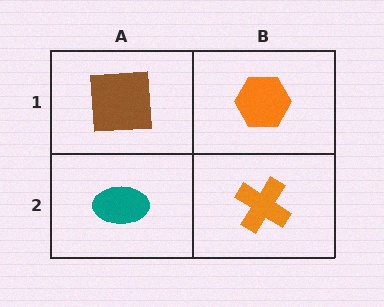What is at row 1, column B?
An orange hexagon.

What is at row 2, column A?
A teal ellipse.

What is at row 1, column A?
A brown square.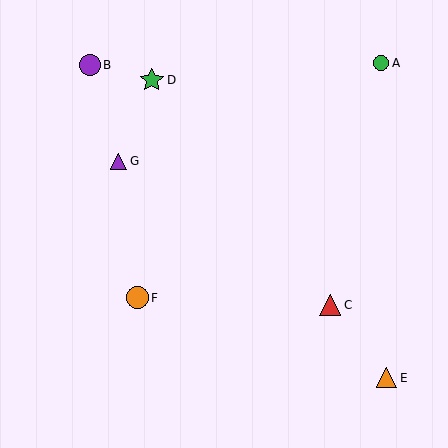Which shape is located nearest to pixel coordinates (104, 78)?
The purple circle (labeled B) at (90, 65) is nearest to that location.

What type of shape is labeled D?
Shape D is a green star.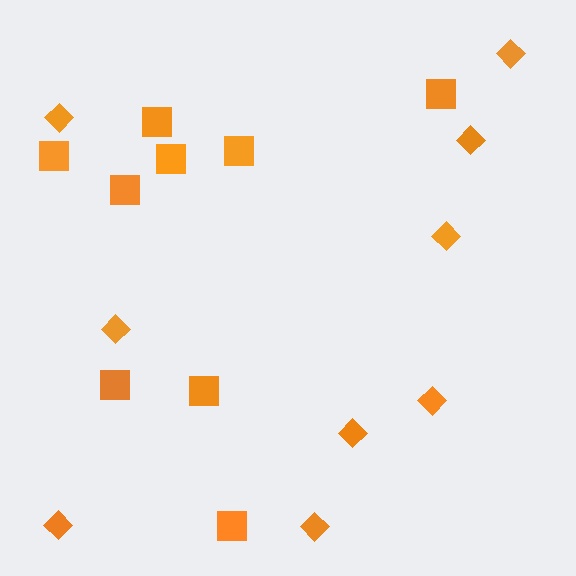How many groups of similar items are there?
There are 2 groups: one group of diamonds (9) and one group of squares (9).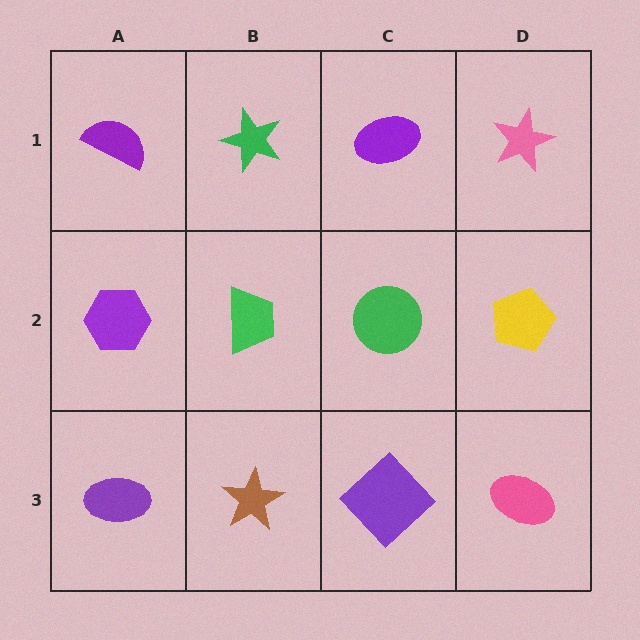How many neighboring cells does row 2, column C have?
4.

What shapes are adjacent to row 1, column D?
A yellow pentagon (row 2, column D), a purple ellipse (row 1, column C).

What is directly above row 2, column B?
A green star.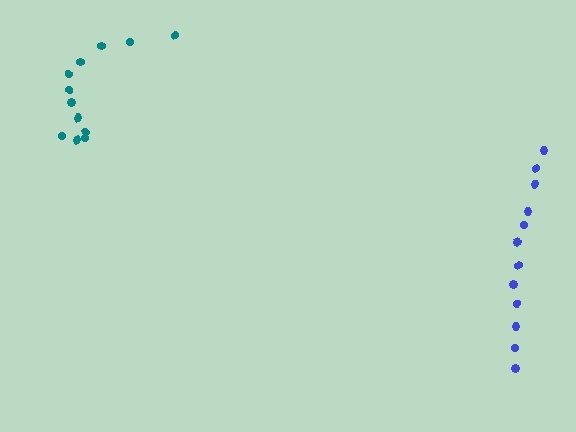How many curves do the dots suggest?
There are 2 distinct paths.